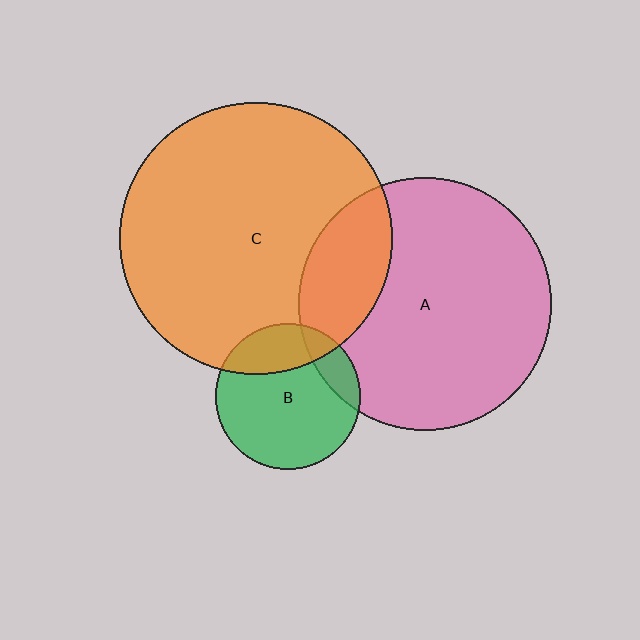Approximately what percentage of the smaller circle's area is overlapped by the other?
Approximately 25%.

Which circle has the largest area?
Circle C (orange).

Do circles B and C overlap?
Yes.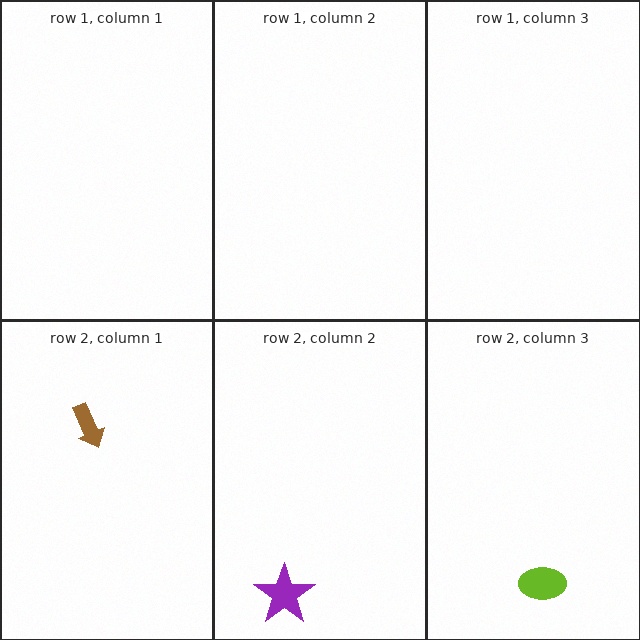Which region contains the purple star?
The row 2, column 2 region.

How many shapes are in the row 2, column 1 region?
1.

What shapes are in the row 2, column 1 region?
The brown arrow.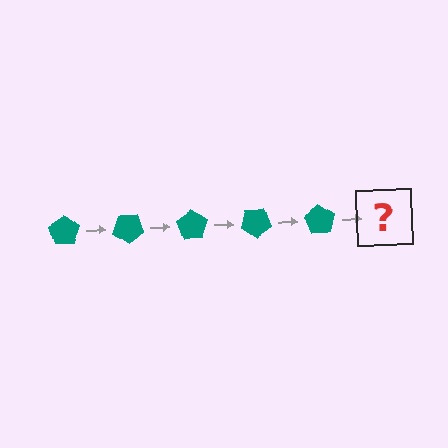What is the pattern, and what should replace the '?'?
The pattern is that the pentagon rotates 35 degrees each step. The '?' should be a teal pentagon rotated 175 degrees.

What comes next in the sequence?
The next element should be a teal pentagon rotated 175 degrees.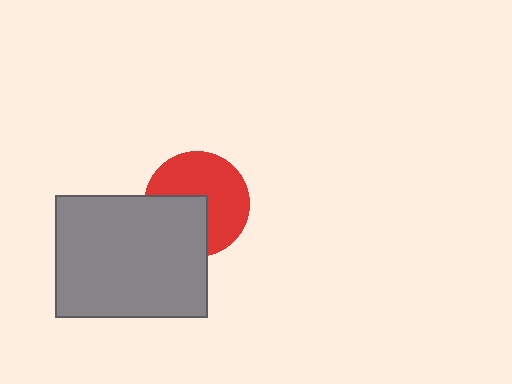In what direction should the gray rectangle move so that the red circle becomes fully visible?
The gray rectangle should move toward the lower-left. That is the shortest direction to clear the overlap and leave the red circle fully visible.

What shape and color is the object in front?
The object in front is a gray rectangle.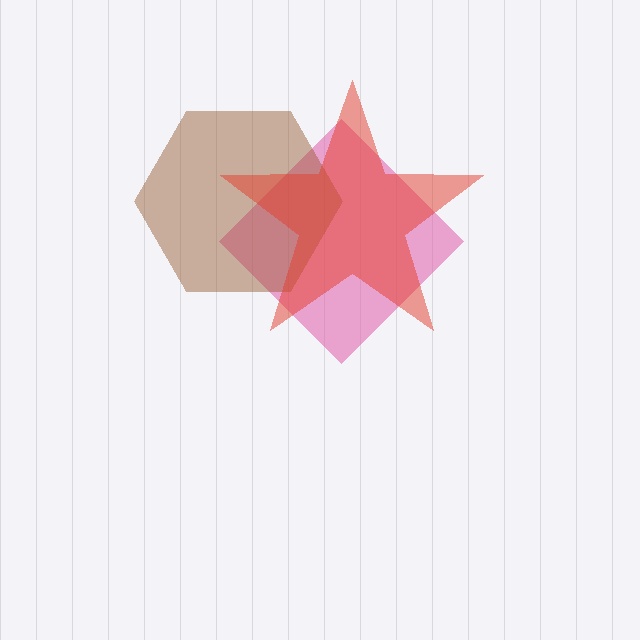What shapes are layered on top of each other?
The layered shapes are: a pink diamond, a brown hexagon, a red star.